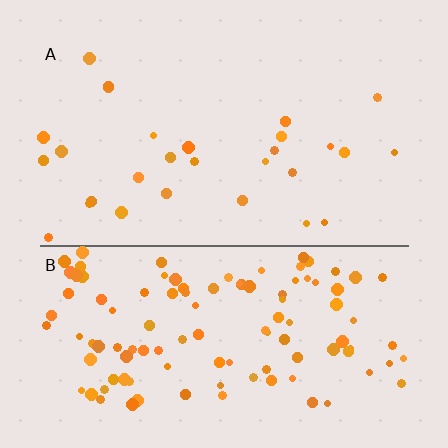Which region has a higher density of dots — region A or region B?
B (the bottom).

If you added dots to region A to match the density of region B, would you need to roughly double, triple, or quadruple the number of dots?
Approximately quadruple.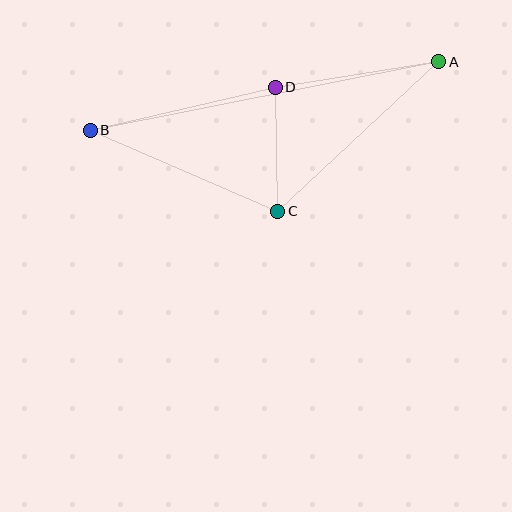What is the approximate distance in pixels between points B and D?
The distance between B and D is approximately 190 pixels.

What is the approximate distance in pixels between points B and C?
The distance between B and C is approximately 204 pixels.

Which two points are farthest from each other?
Points A and B are farthest from each other.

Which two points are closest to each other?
Points C and D are closest to each other.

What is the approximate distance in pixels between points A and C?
The distance between A and C is approximately 219 pixels.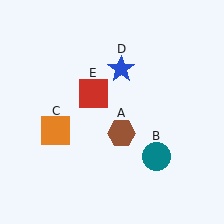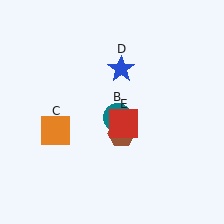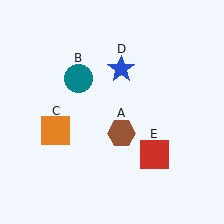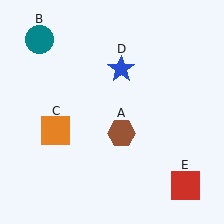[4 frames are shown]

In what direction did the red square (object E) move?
The red square (object E) moved down and to the right.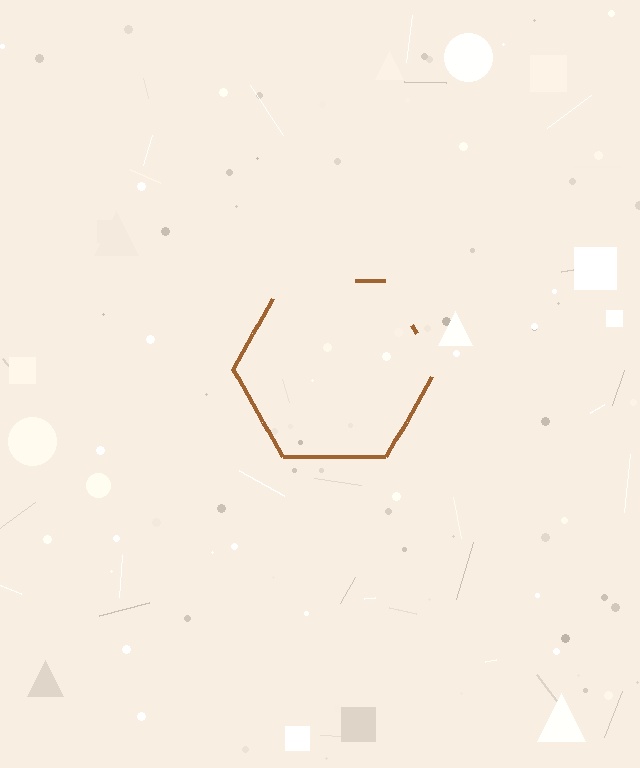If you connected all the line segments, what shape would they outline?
They would outline a hexagon.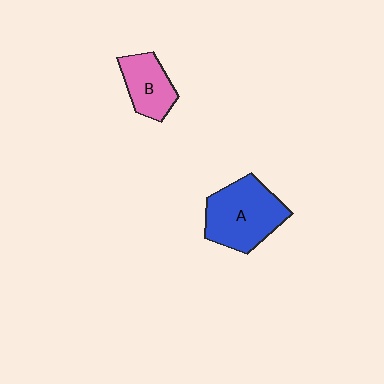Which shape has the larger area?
Shape A (blue).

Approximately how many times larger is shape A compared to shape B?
Approximately 1.6 times.